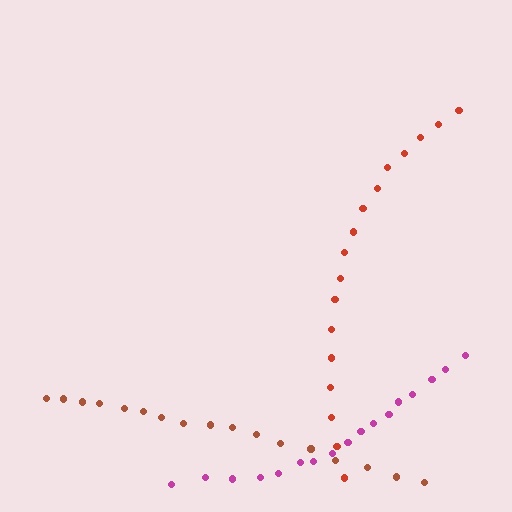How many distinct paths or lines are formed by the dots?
There are 3 distinct paths.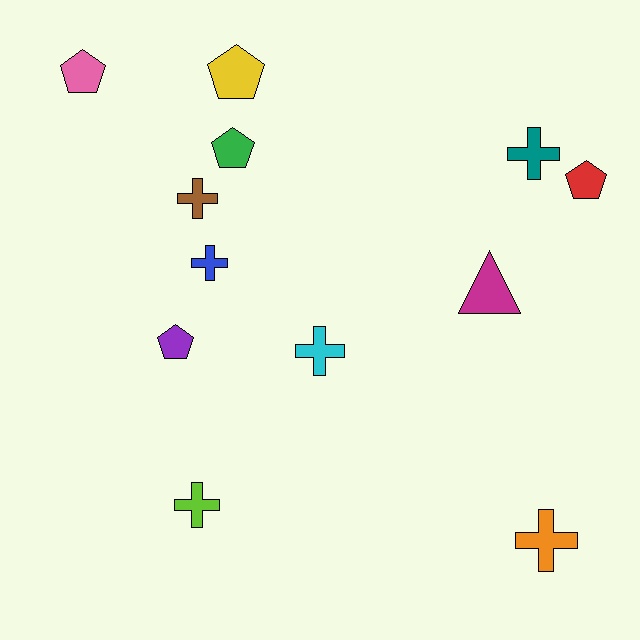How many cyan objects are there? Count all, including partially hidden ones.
There is 1 cyan object.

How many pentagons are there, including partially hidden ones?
There are 5 pentagons.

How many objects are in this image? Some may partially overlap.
There are 12 objects.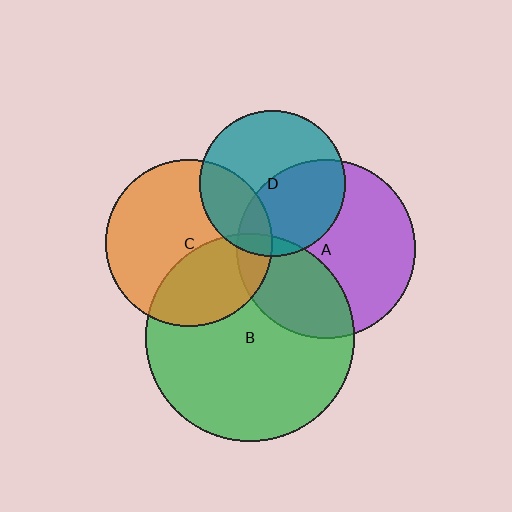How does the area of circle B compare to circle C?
Approximately 1.5 times.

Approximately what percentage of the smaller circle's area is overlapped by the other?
Approximately 35%.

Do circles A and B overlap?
Yes.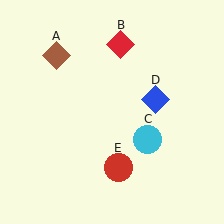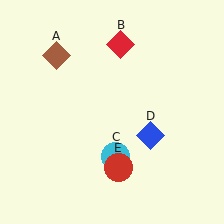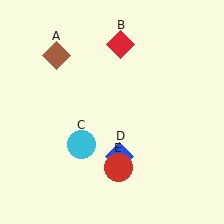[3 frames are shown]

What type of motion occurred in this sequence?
The cyan circle (object C), blue diamond (object D) rotated clockwise around the center of the scene.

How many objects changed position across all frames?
2 objects changed position: cyan circle (object C), blue diamond (object D).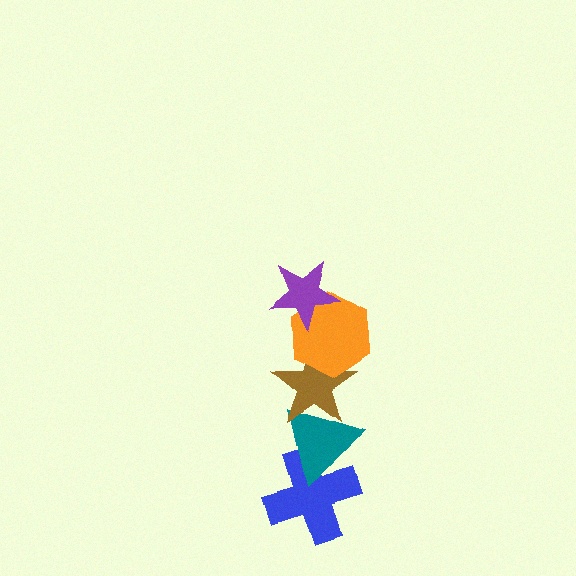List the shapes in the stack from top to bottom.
From top to bottom: the purple star, the orange hexagon, the brown star, the teal triangle, the blue cross.